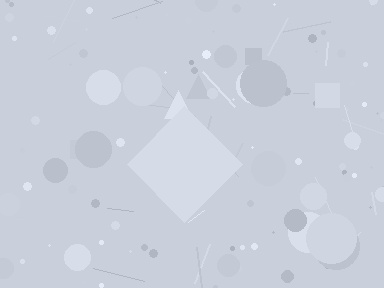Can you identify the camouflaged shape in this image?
The camouflaged shape is a diamond.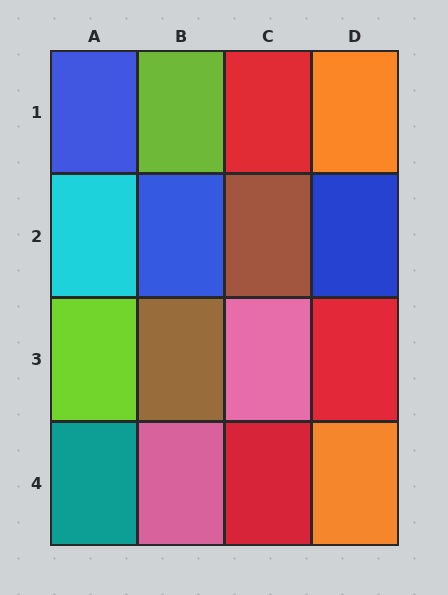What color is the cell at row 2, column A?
Cyan.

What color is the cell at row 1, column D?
Orange.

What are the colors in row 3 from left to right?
Lime, brown, pink, red.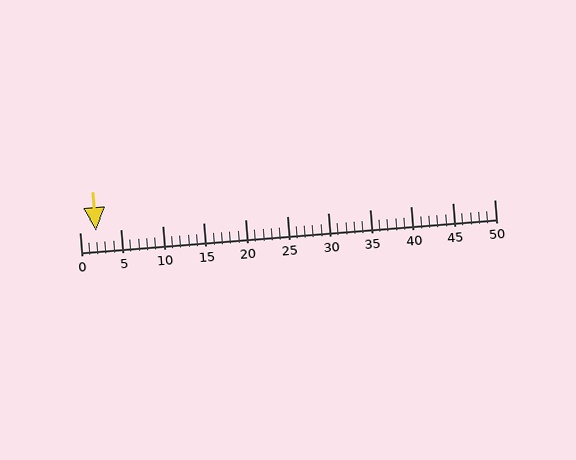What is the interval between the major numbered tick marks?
The major tick marks are spaced 5 units apart.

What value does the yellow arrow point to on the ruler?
The yellow arrow points to approximately 2.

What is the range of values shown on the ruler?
The ruler shows values from 0 to 50.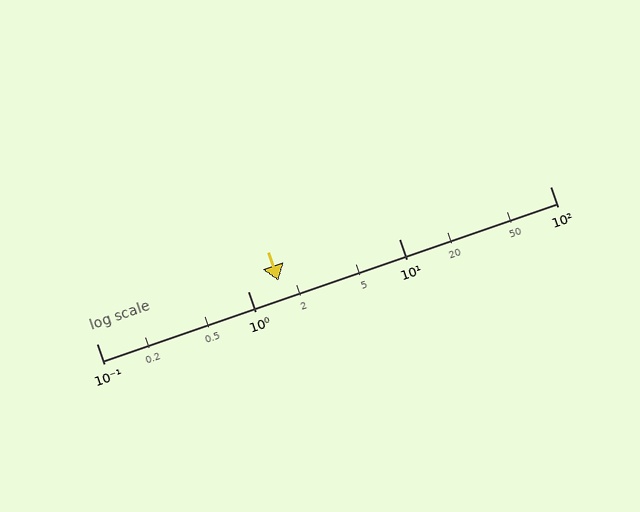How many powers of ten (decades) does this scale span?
The scale spans 3 decades, from 0.1 to 100.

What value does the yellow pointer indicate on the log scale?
The pointer indicates approximately 1.6.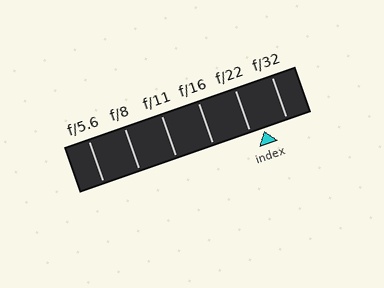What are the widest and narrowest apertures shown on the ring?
The widest aperture shown is f/5.6 and the narrowest is f/32.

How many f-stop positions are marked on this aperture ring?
There are 6 f-stop positions marked.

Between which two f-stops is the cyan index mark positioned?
The index mark is between f/22 and f/32.